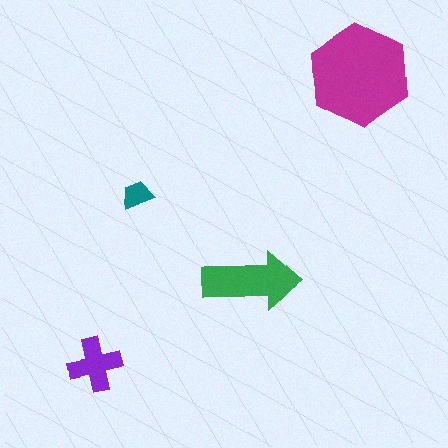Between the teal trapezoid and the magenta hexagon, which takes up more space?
The magenta hexagon.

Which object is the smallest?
The teal trapezoid.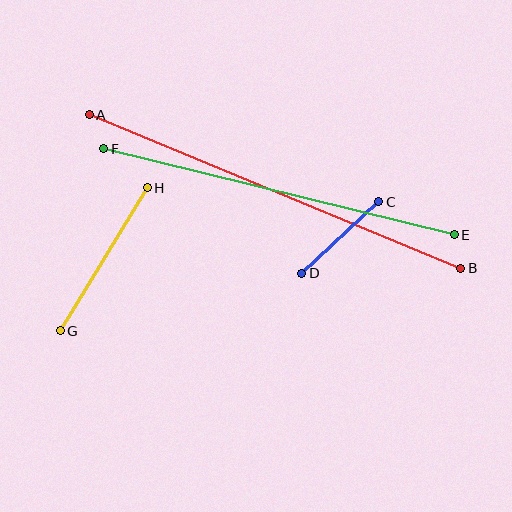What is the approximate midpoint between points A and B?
The midpoint is at approximately (275, 191) pixels.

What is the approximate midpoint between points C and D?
The midpoint is at approximately (340, 237) pixels.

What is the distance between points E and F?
The distance is approximately 361 pixels.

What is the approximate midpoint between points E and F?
The midpoint is at approximately (279, 192) pixels.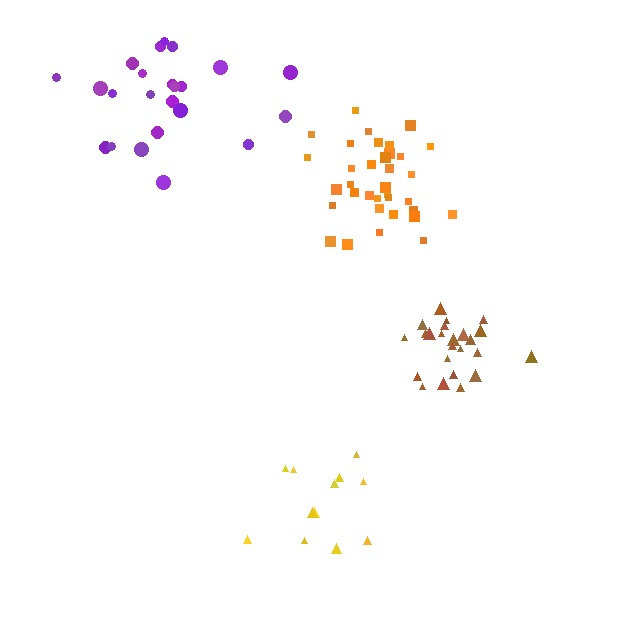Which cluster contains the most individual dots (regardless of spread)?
Orange (35).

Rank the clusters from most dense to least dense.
brown, orange, purple, yellow.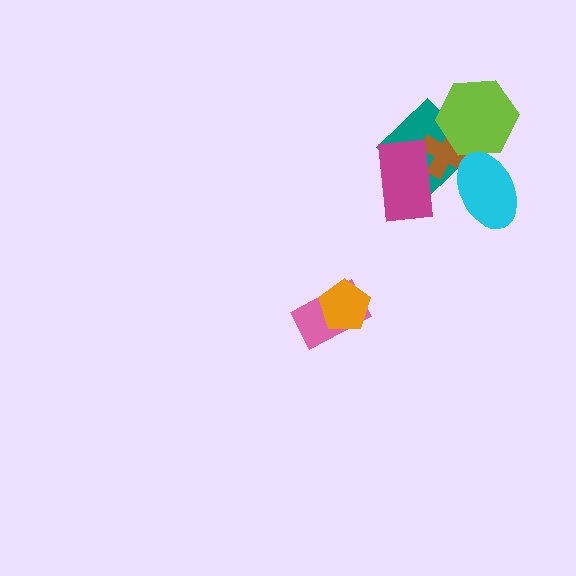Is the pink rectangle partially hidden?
Yes, it is partially covered by another shape.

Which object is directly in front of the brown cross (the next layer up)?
The lime hexagon is directly in front of the brown cross.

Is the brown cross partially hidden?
Yes, it is partially covered by another shape.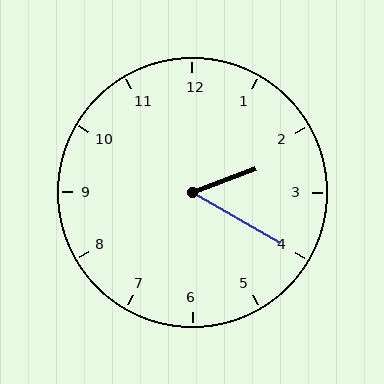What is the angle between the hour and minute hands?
Approximately 50 degrees.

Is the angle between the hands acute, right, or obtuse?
It is acute.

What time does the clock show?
2:20.